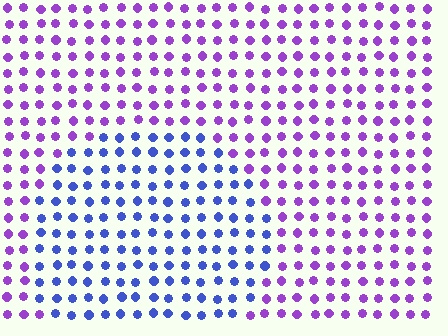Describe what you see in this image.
The image is filled with small purple elements in a uniform arrangement. A circle-shaped region is visible where the elements are tinted to a slightly different hue, forming a subtle color boundary.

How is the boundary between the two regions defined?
The boundary is defined purely by a slight shift in hue (about 47 degrees). Spacing, size, and orientation are identical on both sides.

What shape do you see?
I see a circle.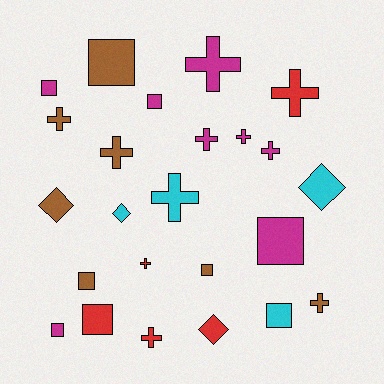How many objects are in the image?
There are 24 objects.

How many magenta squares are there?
There are 4 magenta squares.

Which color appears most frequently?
Magenta, with 8 objects.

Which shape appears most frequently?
Cross, with 11 objects.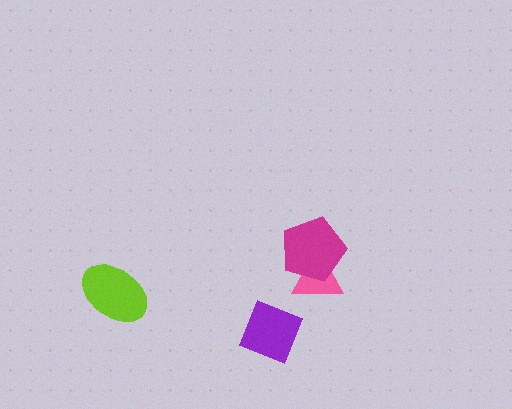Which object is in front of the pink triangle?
The magenta pentagon is in front of the pink triangle.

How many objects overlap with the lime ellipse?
0 objects overlap with the lime ellipse.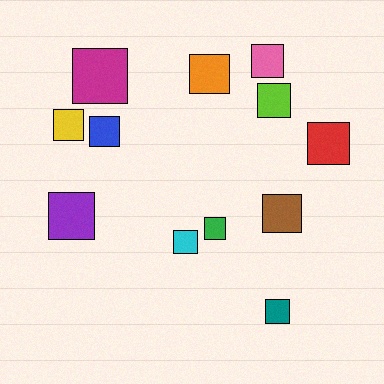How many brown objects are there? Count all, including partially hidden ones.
There is 1 brown object.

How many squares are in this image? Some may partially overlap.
There are 12 squares.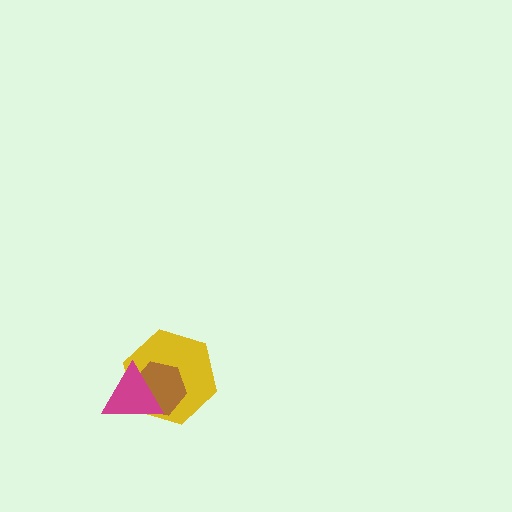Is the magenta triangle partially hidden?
No, no other shape covers it.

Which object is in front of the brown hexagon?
The magenta triangle is in front of the brown hexagon.